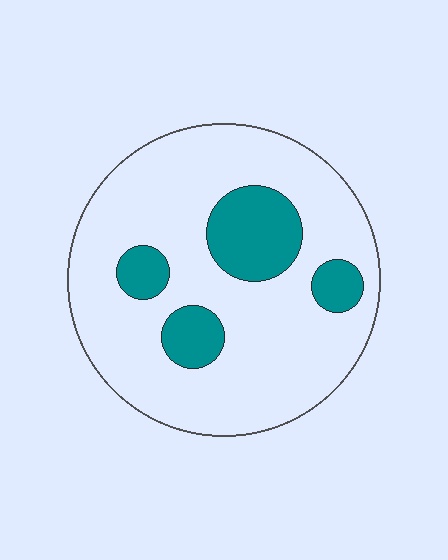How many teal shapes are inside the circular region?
4.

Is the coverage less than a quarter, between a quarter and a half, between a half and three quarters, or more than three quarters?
Less than a quarter.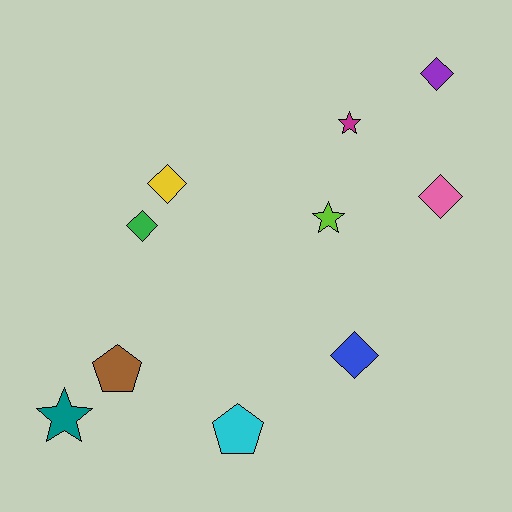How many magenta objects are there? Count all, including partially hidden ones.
There is 1 magenta object.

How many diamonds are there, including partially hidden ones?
There are 5 diamonds.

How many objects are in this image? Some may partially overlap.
There are 10 objects.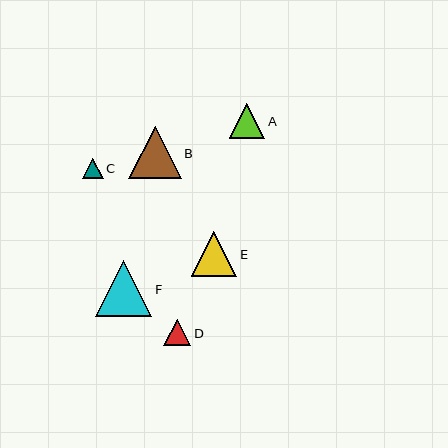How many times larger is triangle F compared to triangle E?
Triangle F is approximately 1.2 times the size of triangle E.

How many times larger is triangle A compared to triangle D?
Triangle A is approximately 1.3 times the size of triangle D.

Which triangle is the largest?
Triangle F is the largest with a size of approximately 56 pixels.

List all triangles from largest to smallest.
From largest to smallest: F, B, E, A, D, C.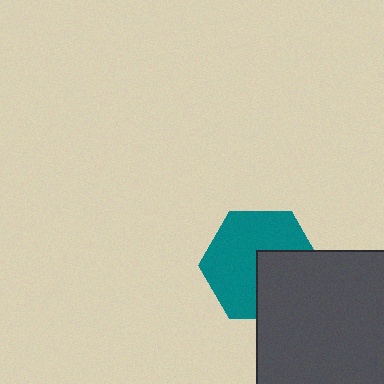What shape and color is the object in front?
The object in front is a dark gray rectangle.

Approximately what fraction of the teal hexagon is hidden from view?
Roughly 38% of the teal hexagon is hidden behind the dark gray rectangle.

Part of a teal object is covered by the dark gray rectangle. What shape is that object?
It is a hexagon.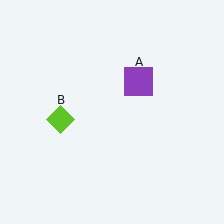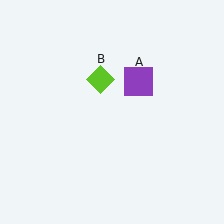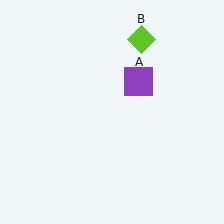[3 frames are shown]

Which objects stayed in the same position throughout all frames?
Purple square (object A) remained stationary.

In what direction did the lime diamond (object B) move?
The lime diamond (object B) moved up and to the right.